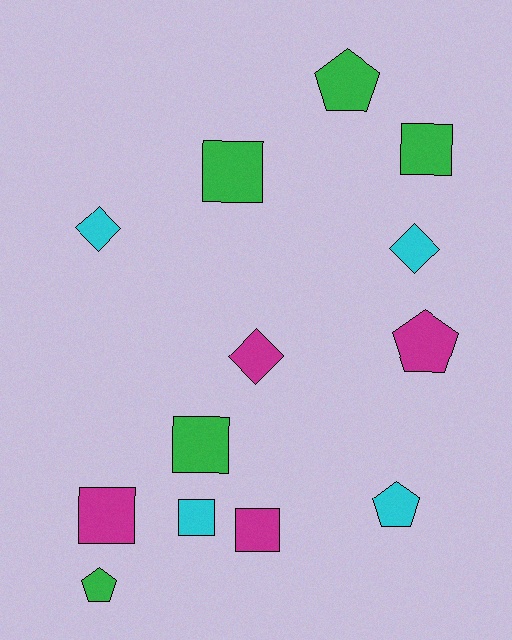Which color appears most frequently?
Green, with 5 objects.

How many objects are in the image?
There are 13 objects.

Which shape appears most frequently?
Square, with 6 objects.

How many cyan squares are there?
There is 1 cyan square.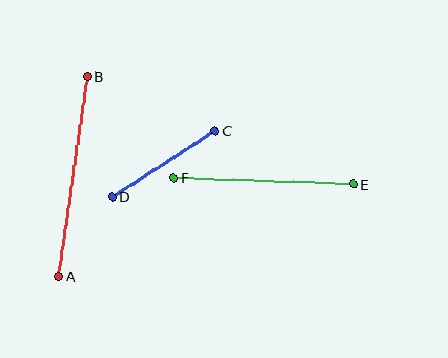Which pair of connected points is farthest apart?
Points A and B are farthest apart.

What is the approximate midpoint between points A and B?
The midpoint is at approximately (73, 176) pixels.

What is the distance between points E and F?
The distance is approximately 180 pixels.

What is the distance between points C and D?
The distance is approximately 122 pixels.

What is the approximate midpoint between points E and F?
The midpoint is at approximately (263, 181) pixels.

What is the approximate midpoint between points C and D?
The midpoint is at approximately (164, 164) pixels.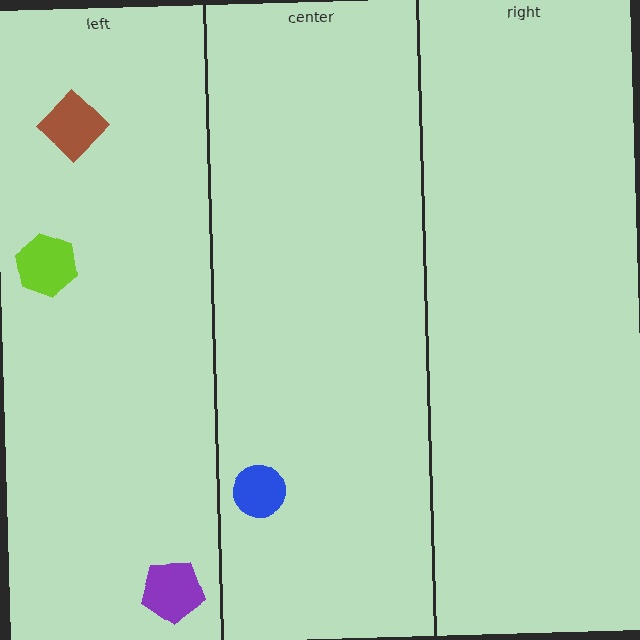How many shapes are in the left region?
3.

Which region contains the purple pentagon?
The left region.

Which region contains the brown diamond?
The left region.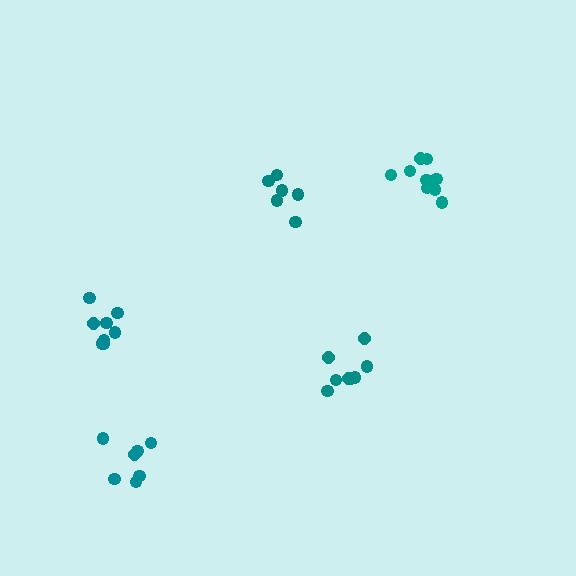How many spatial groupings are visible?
There are 5 spatial groupings.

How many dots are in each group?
Group 1: 9 dots, Group 2: 7 dots, Group 3: 8 dots, Group 4: 8 dots, Group 5: 6 dots (38 total).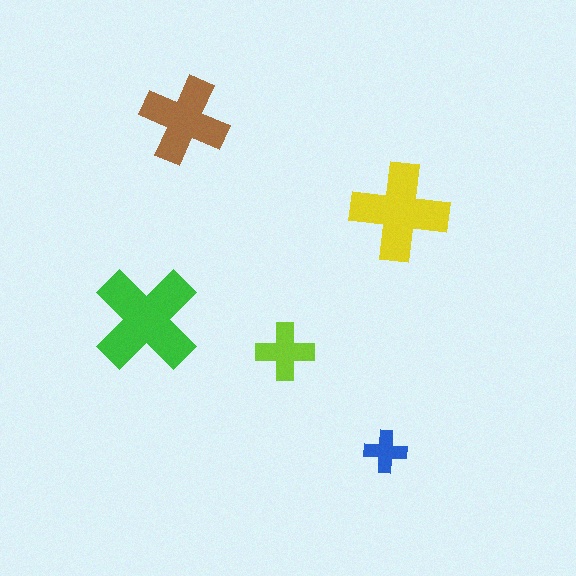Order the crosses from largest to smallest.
the green one, the yellow one, the brown one, the lime one, the blue one.